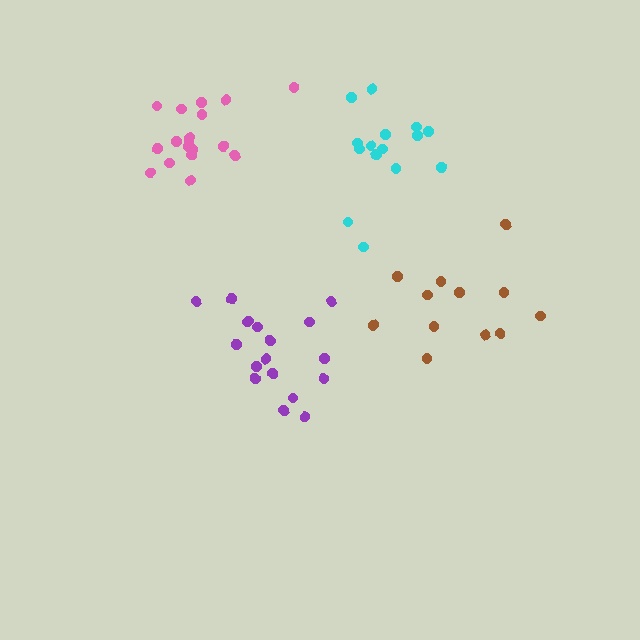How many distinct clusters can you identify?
There are 4 distinct clusters.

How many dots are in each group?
Group 1: 12 dots, Group 2: 18 dots, Group 3: 15 dots, Group 4: 18 dots (63 total).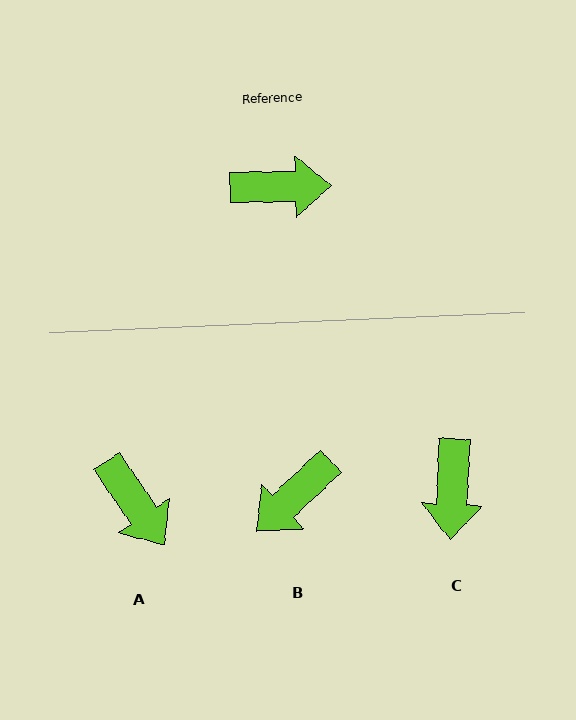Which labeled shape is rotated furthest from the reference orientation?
B, about 138 degrees away.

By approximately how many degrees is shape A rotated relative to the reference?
Approximately 57 degrees clockwise.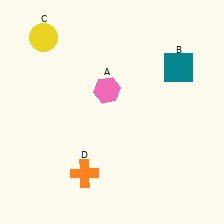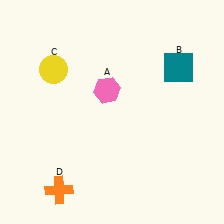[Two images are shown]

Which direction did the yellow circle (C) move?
The yellow circle (C) moved down.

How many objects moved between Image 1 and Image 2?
2 objects moved between the two images.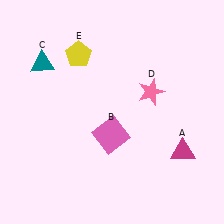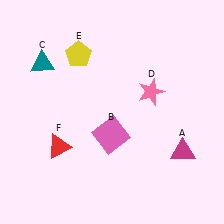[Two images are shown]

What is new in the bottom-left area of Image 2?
A red triangle (F) was added in the bottom-left area of Image 2.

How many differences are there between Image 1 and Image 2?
There is 1 difference between the two images.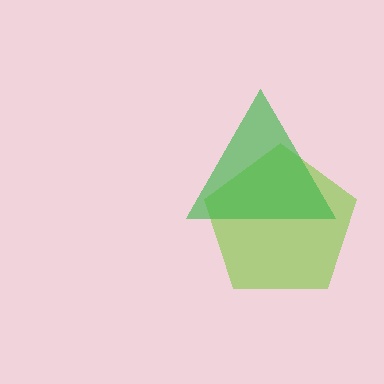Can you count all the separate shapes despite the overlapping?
Yes, there are 2 separate shapes.